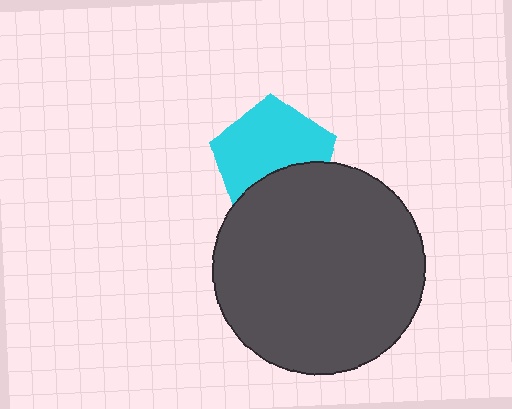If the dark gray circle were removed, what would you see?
You would see the complete cyan pentagon.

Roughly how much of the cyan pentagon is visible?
Most of it is visible (roughly 66%).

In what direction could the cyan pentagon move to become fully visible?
The cyan pentagon could move up. That would shift it out from behind the dark gray circle entirely.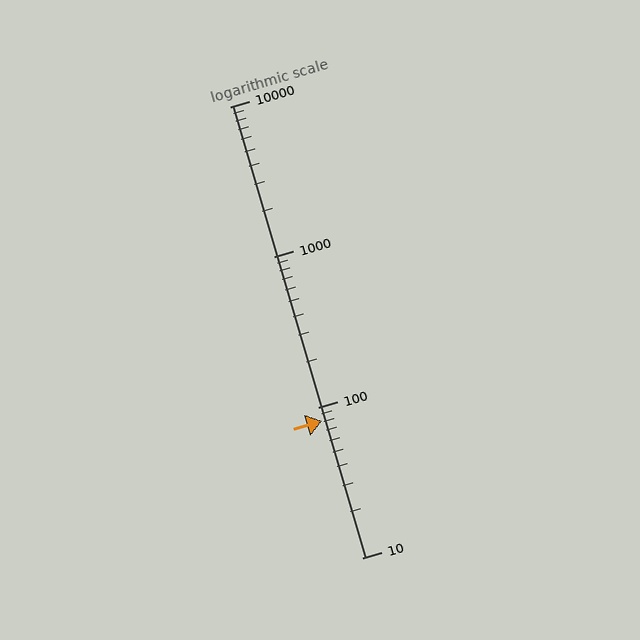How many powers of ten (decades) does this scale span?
The scale spans 3 decades, from 10 to 10000.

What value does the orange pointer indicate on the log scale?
The pointer indicates approximately 81.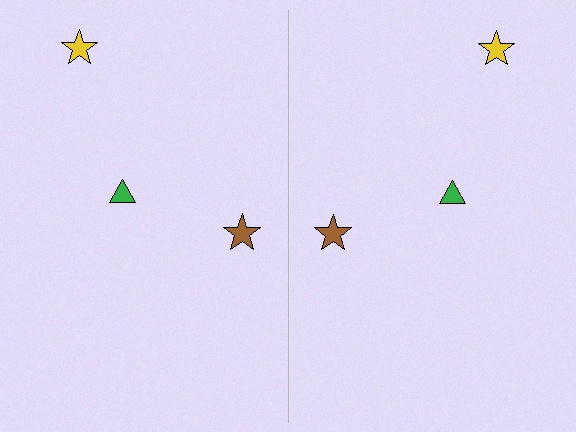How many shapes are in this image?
There are 6 shapes in this image.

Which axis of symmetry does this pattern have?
The pattern has a vertical axis of symmetry running through the center of the image.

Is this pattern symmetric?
Yes, this pattern has bilateral (reflection) symmetry.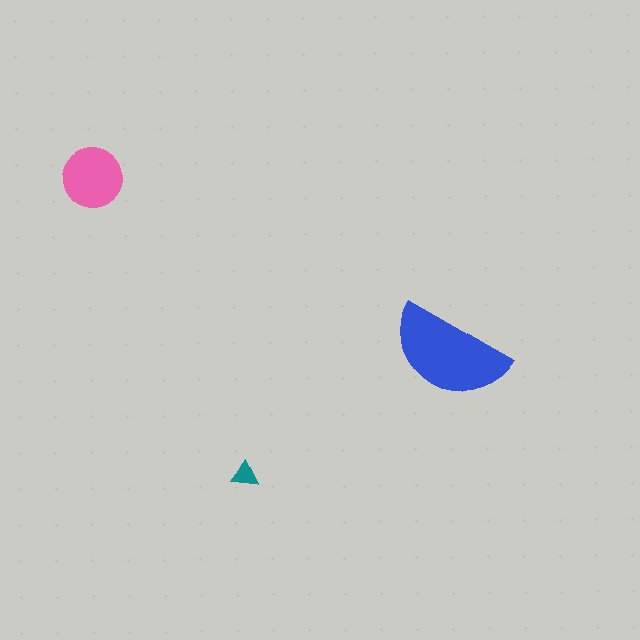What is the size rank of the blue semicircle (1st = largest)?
1st.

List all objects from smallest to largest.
The teal triangle, the pink circle, the blue semicircle.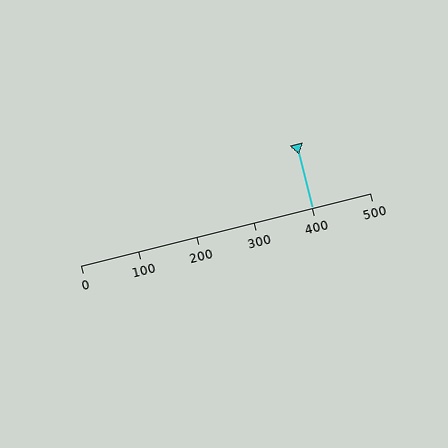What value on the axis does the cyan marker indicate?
The marker indicates approximately 400.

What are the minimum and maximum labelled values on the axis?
The axis runs from 0 to 500.